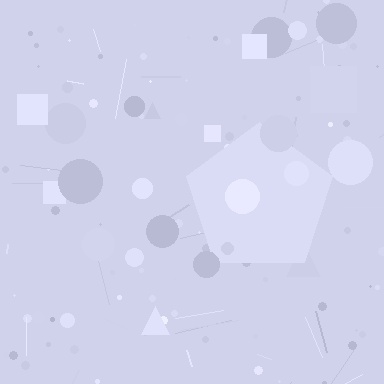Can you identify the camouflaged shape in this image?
The camouflaged shape is a pentagon.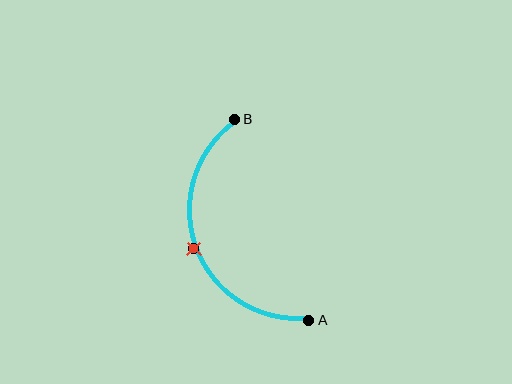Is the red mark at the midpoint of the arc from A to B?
Yes. The red mark lies on the arc at equal arc-length from both A and B — it is the arc midpoint.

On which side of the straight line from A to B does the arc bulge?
The arc bulges to the left of the straight line connecting A and B.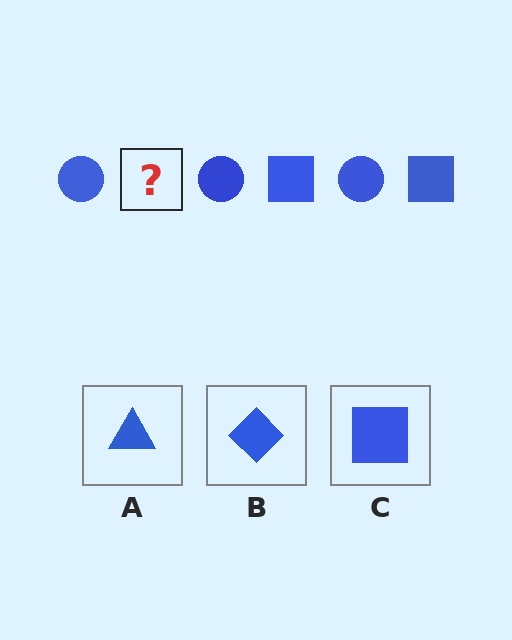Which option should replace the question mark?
Option C.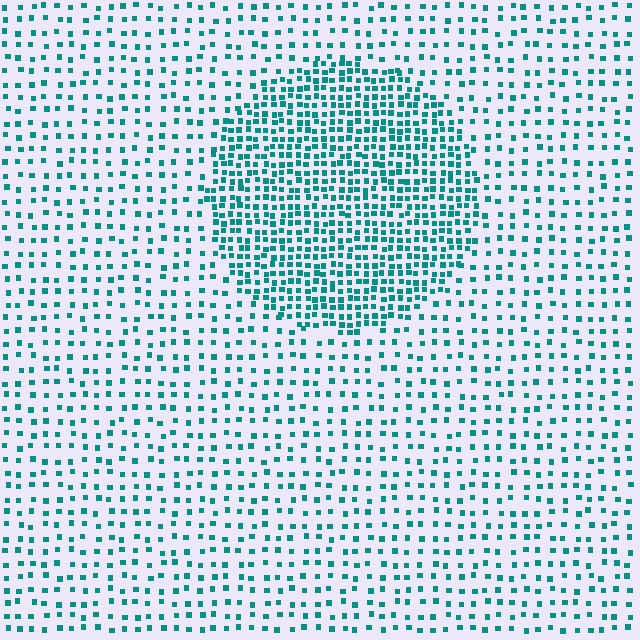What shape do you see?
I see a circle.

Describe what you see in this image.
The image contains small teal elements arranged at two different densities. A circle-shaped region is visible where the elements are more densely packed than the surrounding area.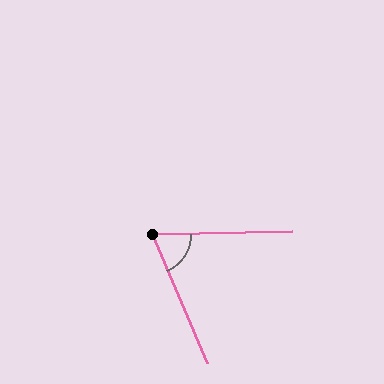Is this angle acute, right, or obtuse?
It is acute.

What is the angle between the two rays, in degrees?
Approximately 68 degrees.